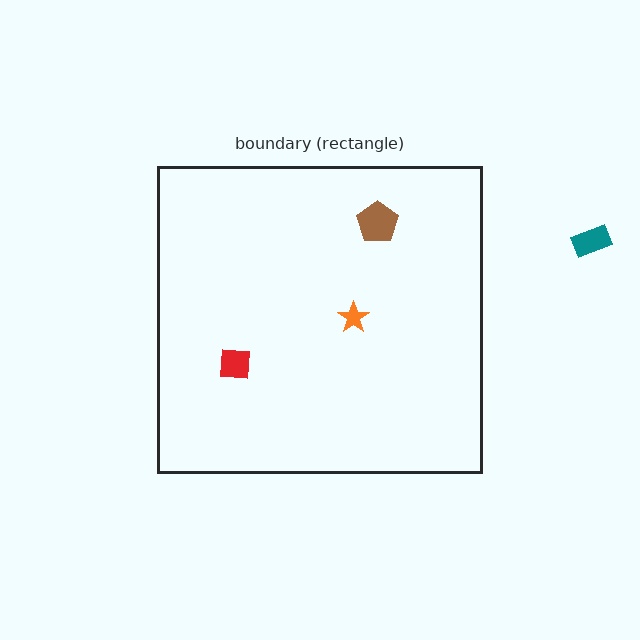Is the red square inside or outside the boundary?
Inside.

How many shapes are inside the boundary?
3 inside, 1 outside.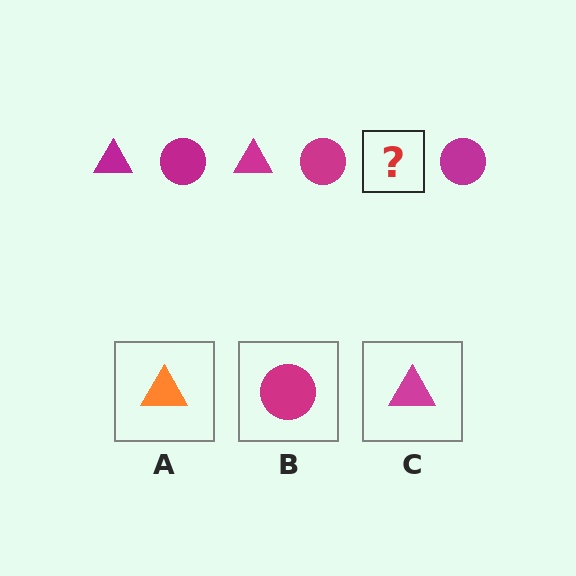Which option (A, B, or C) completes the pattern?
C.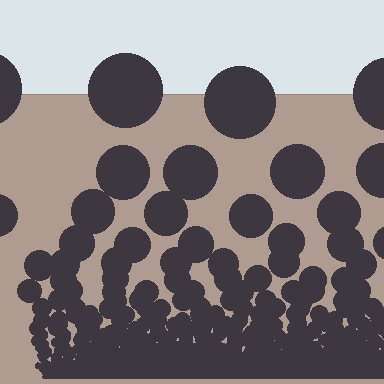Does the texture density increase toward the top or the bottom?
Density increases toward the bottom.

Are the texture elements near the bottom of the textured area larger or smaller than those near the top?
Smaller. The gradient is inverted — elements near the bottom are smaller and denser.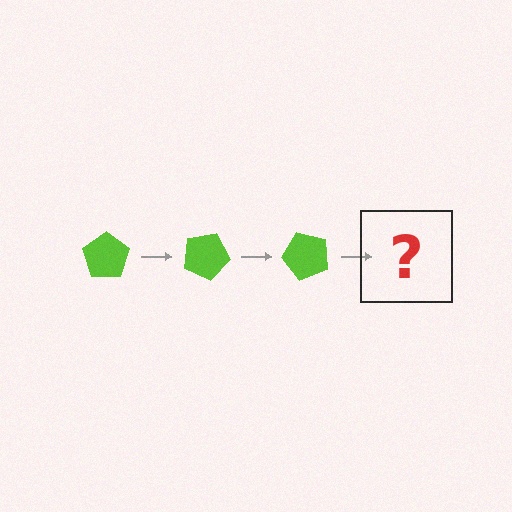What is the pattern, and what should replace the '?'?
The pattern is that the pentagon rotates 25 degrees each step. The '?' should be a lime pentagon rotated 75 degrees.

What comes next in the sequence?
The next element should be a lime pentagon rotated 75 degrees.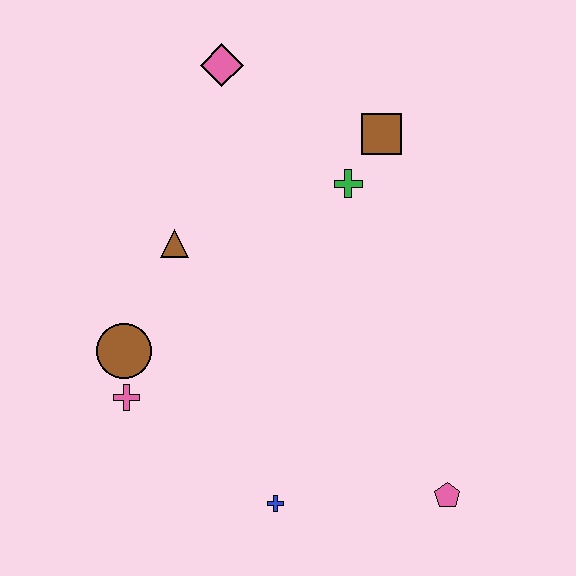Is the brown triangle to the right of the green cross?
No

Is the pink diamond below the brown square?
No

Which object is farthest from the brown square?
The blue cross is farthest from the brown square.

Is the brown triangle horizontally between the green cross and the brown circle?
Yes